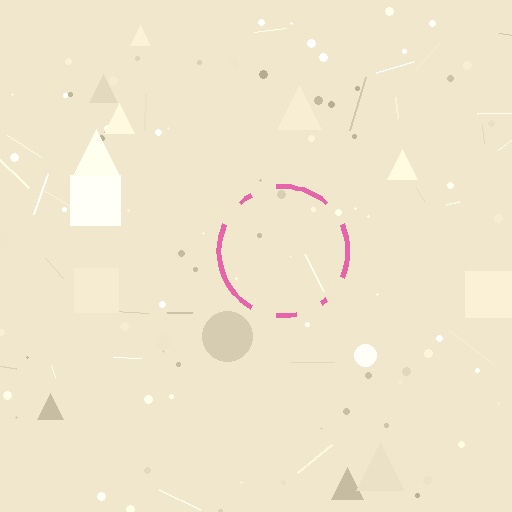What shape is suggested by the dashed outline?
The dashed outline suggests a circle.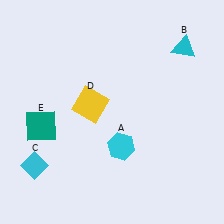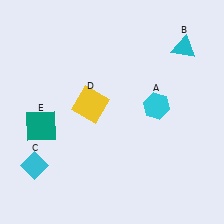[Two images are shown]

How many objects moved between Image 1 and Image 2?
1 object moved between the two images.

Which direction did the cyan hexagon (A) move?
The cyan hexagon (A) moved up.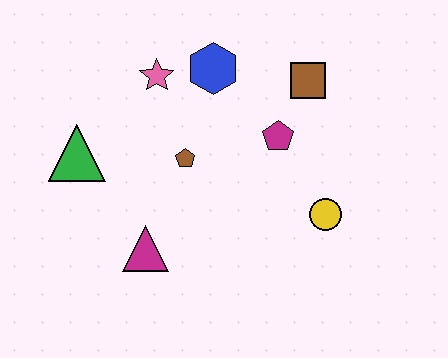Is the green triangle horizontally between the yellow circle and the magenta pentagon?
No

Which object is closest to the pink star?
The blue hexagon is closest to the pink star.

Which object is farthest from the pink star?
The yellow circle is farthest from the pink star.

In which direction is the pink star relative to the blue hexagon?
The pink star is to the left of the blue hexagon.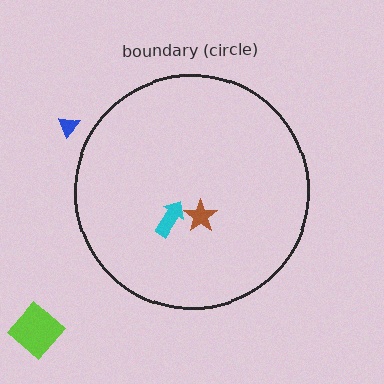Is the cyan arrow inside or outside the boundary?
Inside.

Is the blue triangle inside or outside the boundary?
Outside.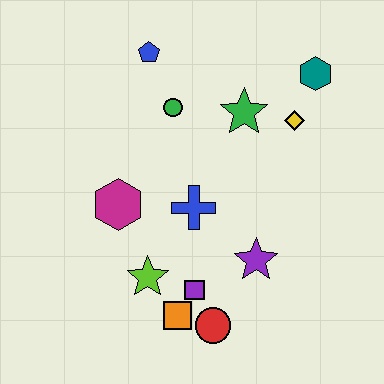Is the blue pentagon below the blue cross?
No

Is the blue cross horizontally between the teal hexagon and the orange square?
Yes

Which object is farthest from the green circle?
The red circle is farthest from the green circle.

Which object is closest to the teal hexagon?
The yellow diamond is closest to the teal hexagon.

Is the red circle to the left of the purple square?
No